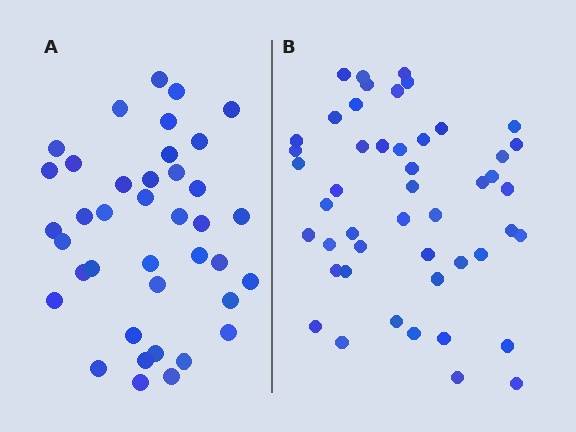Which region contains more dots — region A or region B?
Region B (the right region) has more dots.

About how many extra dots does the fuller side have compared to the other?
Region B has roughly 8 or so more dots than region A.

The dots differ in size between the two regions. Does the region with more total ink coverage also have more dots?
No. Region A has more total ink coverage because its dots are larger, but region B actually contains more individual dots. Total area can be misleading — the number of items is what matters here.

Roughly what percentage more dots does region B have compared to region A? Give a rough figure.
About 25% more.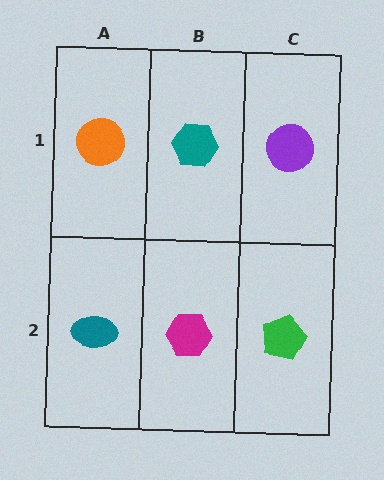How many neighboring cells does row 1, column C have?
2.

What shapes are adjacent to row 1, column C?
A green pentagon (row 2, column C), a teal hexagon (row 1, column B).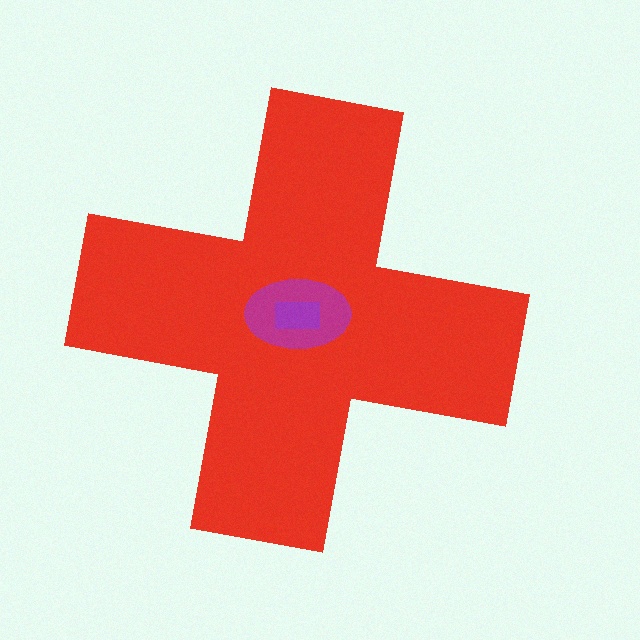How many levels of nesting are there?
3.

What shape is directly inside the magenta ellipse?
The purple rectangle.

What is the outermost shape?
The red cross.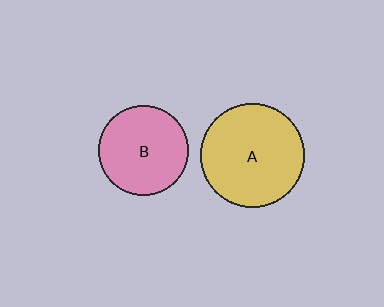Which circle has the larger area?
Circle A (yellow).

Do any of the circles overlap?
No, none of the circles overlap.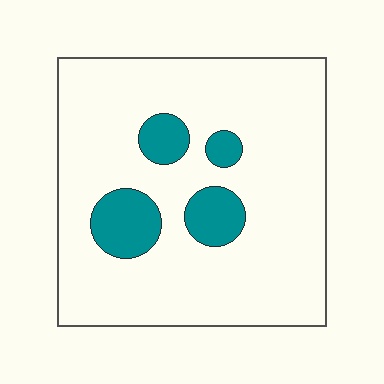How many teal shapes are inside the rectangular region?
4.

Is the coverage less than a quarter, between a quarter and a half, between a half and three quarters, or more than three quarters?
Less than a quarter.